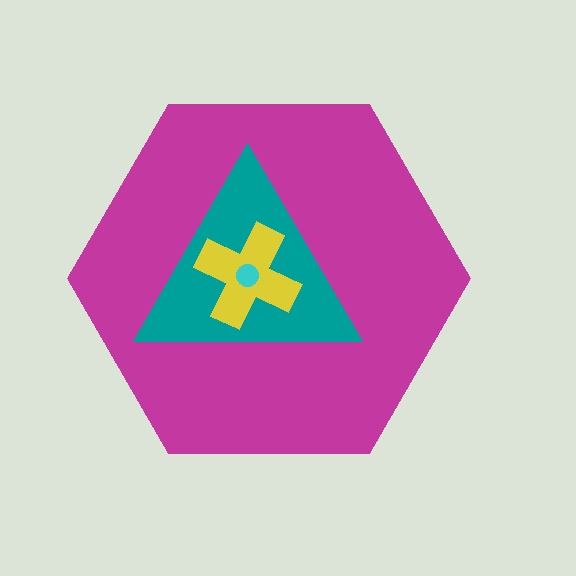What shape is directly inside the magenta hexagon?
The teal triangle.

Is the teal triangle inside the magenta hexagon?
Yes.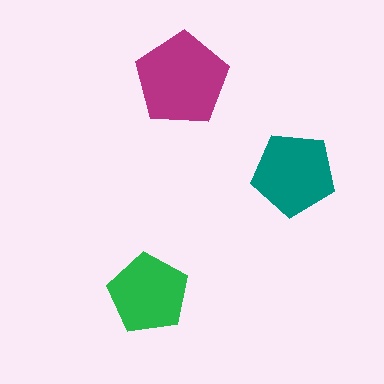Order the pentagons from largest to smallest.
the magenta one, the teal one, the green one.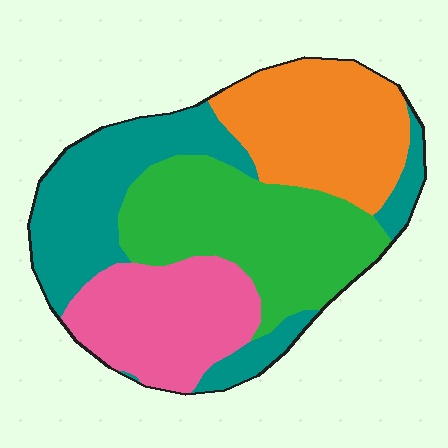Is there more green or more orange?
Green.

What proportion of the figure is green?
Green takes up about one quarter (1/4) of the figure.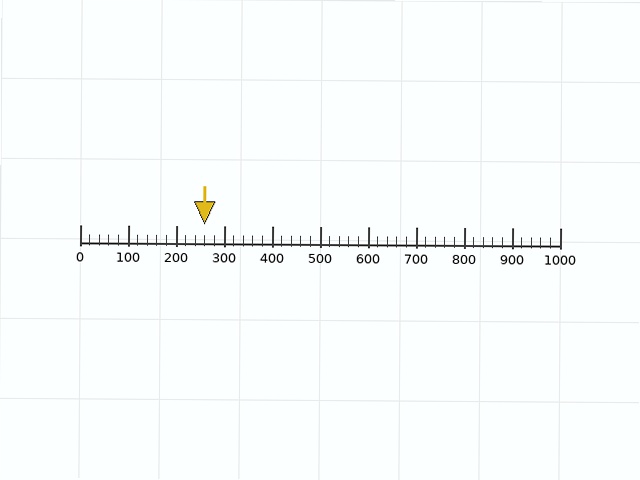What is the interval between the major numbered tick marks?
The major tick marks are spaced 100 units apart.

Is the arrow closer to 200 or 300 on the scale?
The arrow is closer to 300.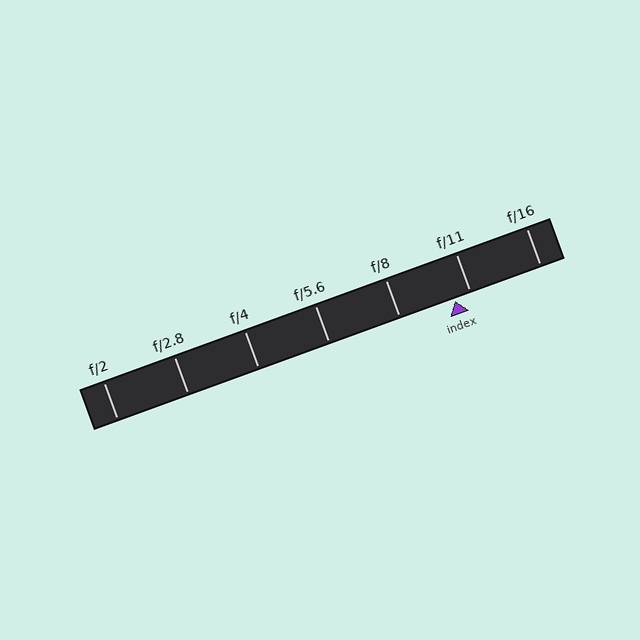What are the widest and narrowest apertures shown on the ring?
The widest aperture shown is f/2 and the narrowest is f/16.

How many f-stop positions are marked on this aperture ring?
There are 7 f-stop positions marked.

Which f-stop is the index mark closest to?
The index mark is closest to f/11.